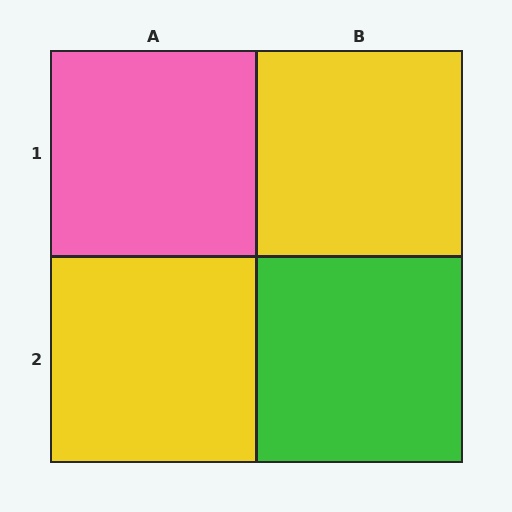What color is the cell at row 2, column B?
Green.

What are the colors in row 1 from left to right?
Pink, yellow.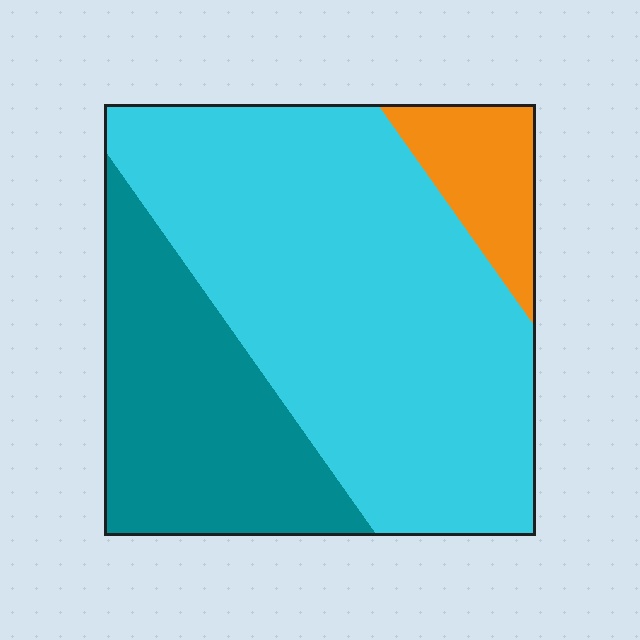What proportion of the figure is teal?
Teal takes up about one quarter (1/4) of the figure.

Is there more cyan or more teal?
Cyan.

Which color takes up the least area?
Orange, at roughly 10%.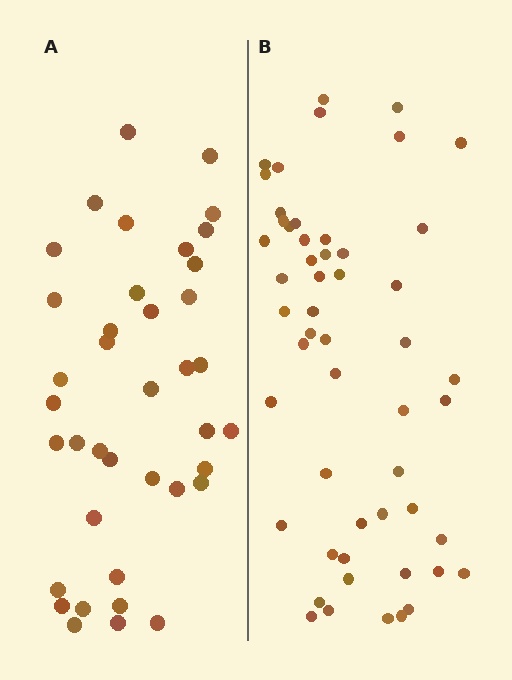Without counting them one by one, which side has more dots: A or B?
Region B (the right region) has more dots.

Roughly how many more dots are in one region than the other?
Region B has approximately 15 more dots than region A.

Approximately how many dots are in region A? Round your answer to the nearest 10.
About 40 dots. (The exact count is 39, which rounds to 40.)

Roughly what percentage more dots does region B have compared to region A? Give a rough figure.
About 35% more.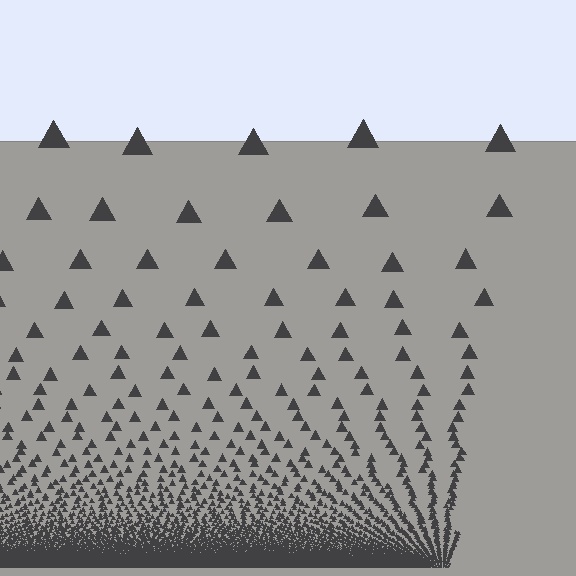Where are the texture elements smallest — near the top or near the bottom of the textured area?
Near the bottom.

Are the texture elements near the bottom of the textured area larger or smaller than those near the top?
Smaller. The gradient is inverted — elements near the bottom are smaller and denser.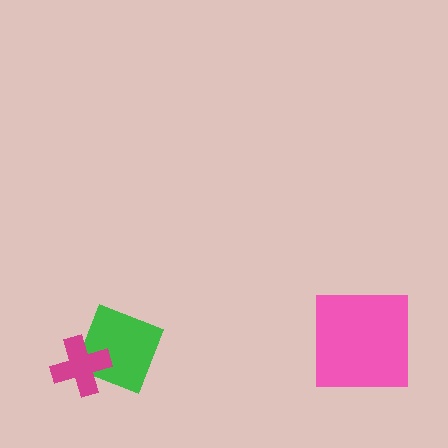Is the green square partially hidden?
Yes, it is partially covered by another shape.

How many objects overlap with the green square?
1 object overlaps with the green square.